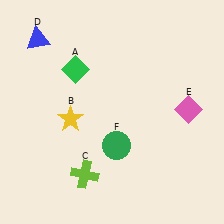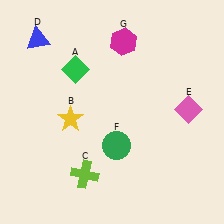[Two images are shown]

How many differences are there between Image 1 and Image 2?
There is 1 difference between the two images.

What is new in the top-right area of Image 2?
A magenta hexagon (G) was added in the top-right area of Image 2.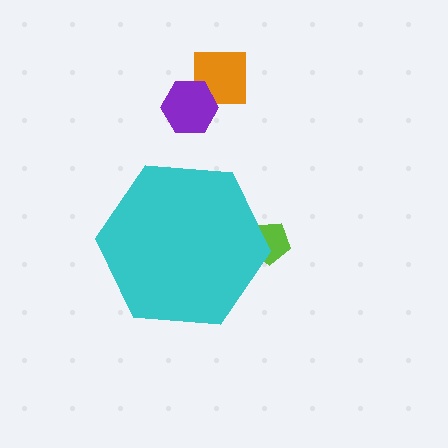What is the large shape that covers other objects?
A cyan hexagon.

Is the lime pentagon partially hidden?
Yes, the lime pentagon is partially hidden behind the cyan hexagon.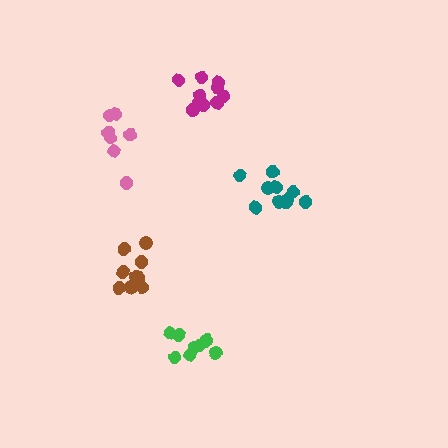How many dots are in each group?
Group 1: 11 dots, Group 2: 12 dots, Group 3: 7 dots, Group 4: 11 dots, Group 5: 9 dots (50 total).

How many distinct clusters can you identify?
There are 5 distinct clusters.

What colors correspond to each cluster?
The clusters are colored: brown, magenta, pink, teal, green.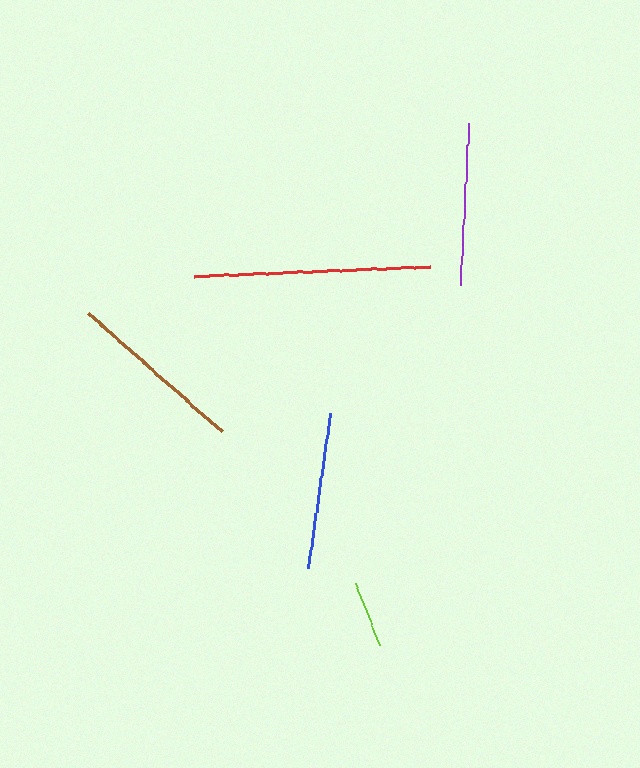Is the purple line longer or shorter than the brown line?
The brown line is longer than the purple line.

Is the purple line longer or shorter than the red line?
The red line is longer than the purple line.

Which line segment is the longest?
The red line is the longest at approximately 237 pixels.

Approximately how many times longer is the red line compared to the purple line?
The red line is approximately 1.5 times the length of the purple line.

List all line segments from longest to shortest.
From longest to shortest: red, brown, purple, blue, lime.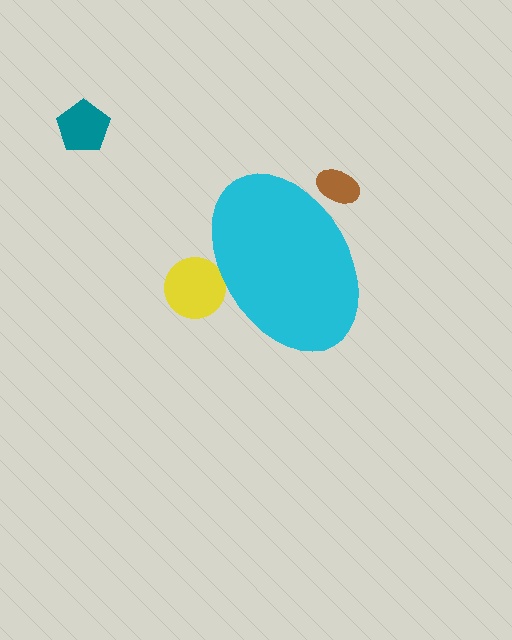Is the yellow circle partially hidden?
Yes, the yellow circle is partially hidden behind the cyan ellipse.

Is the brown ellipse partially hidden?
Yes, the brown ellipse is partially hidden behind the cyan ellipse.